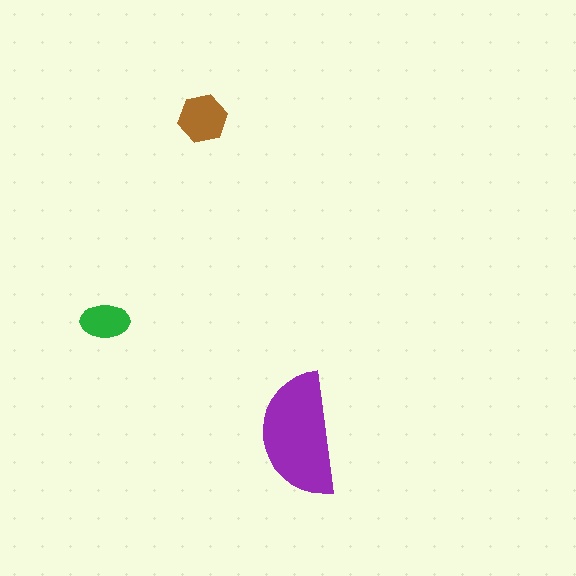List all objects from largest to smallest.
The purple semicircle, the brown hexagon, the green ellipse.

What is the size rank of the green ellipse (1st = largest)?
3rd.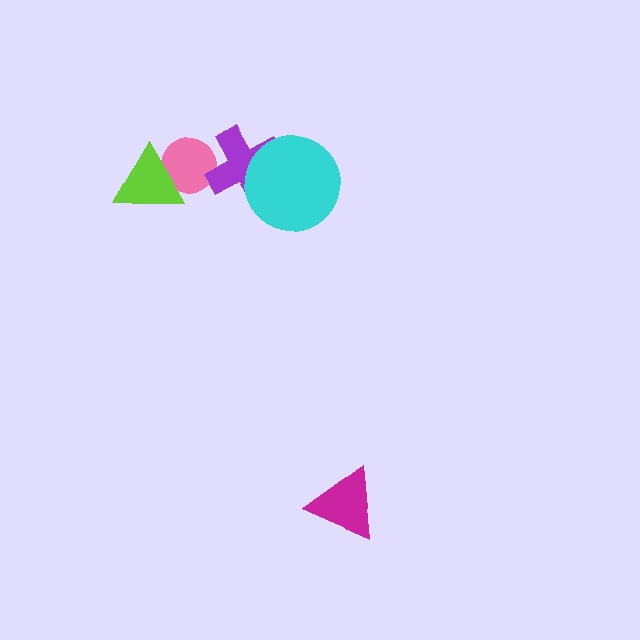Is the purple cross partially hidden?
Yes, it is partially covered by another shape.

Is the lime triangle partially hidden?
No, no other shape covers it.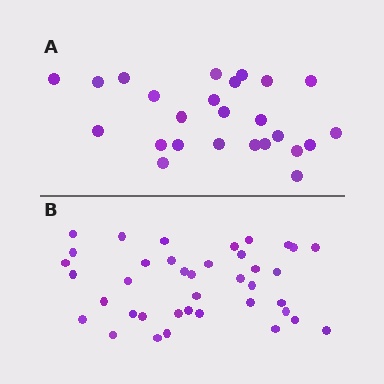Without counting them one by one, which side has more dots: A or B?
Region B (the bottom region) has more dots.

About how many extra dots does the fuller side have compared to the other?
Region B has approximately 15 more dots than region A.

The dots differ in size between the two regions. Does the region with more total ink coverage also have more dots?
No. Region A has more total ink coverage because its dots are larger, but region B actually contains more individual dots. Total area can be misleading — the number of items is what matters here.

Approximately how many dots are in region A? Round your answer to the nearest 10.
About 20 dots. (The exact count is 25, which rounds to 20.)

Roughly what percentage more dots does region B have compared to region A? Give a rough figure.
About 55% more.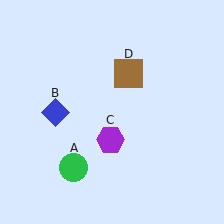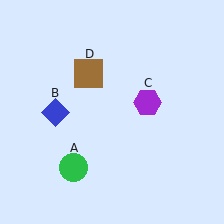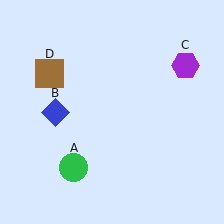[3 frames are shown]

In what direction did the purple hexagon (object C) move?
The purple hexagon (object C) moved up and to the right.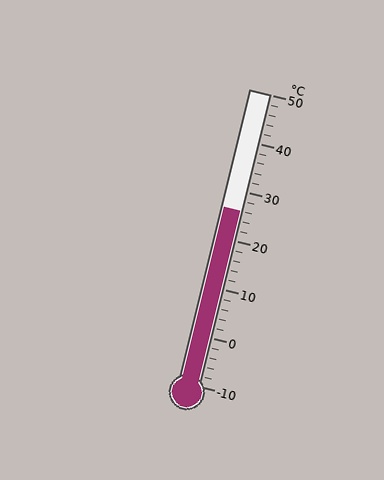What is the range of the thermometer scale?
The thermometer scale ranges from -10°C to 50°C.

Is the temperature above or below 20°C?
The temperature is above 20°C.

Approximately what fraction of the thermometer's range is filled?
The thermometer is filled to approximately 60% of its range.